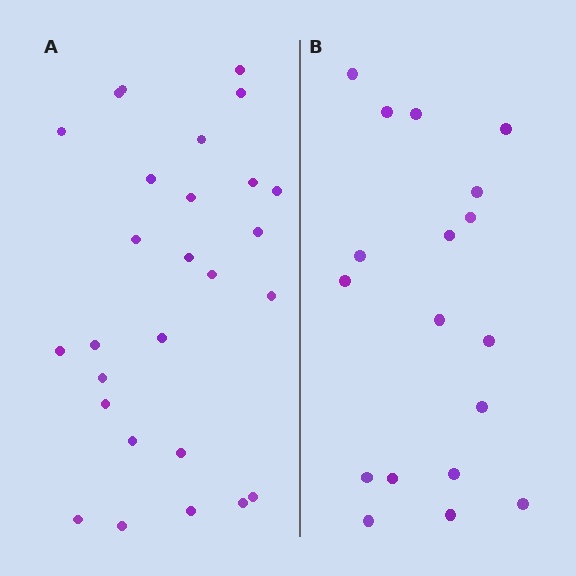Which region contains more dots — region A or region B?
Region A (the left region) has more dots.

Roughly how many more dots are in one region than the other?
Region A has roughly 8 or so more dots than region B.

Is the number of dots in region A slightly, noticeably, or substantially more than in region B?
Region A has substantially more. The ratio is roughly 1.5 to 1.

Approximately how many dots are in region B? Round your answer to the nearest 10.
About 20 dots. (The exact count is 18, which rounds to 20.)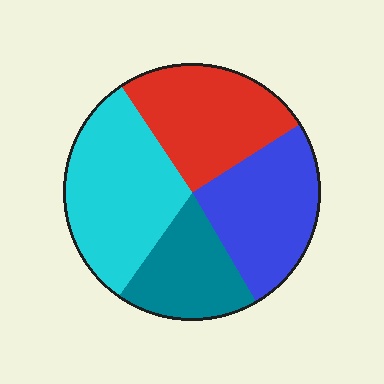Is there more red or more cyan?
Cyan.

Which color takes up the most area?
Cyan, at roughly 30%.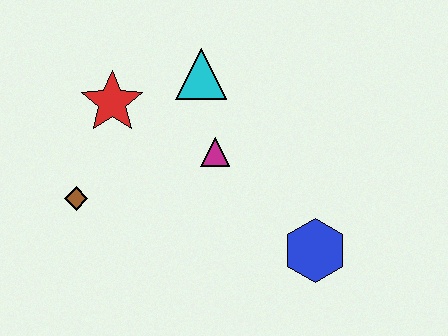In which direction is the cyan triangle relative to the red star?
The cyan triangle is to the right of the red star.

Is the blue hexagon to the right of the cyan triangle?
Yes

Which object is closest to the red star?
The cyan triangle is closest to the red star.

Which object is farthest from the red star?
The blue hexagon is farthest from the red star.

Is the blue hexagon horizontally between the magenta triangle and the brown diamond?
No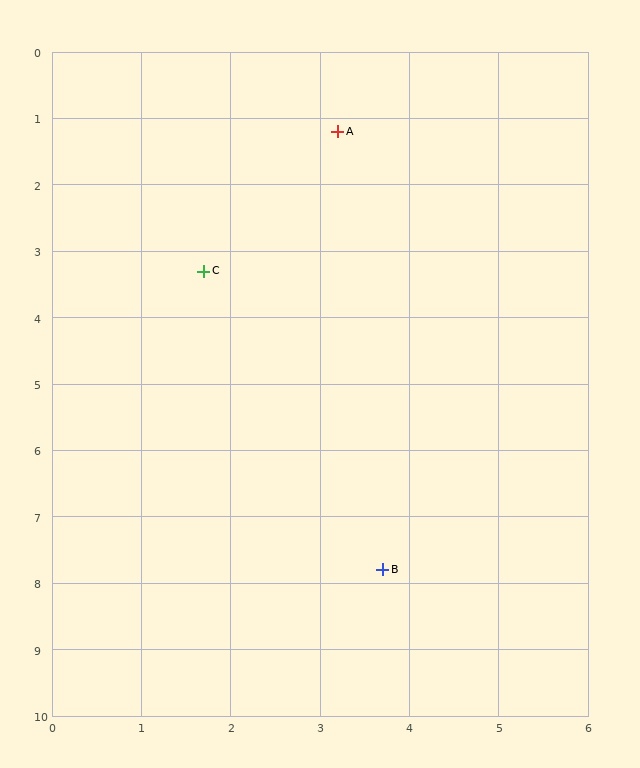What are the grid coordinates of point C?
Point C is at approximately (1.7, 3.3).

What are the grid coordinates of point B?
Point B is at approximately (3.7, 7.8).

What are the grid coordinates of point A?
Point A is at approximately (3.2, 1.2).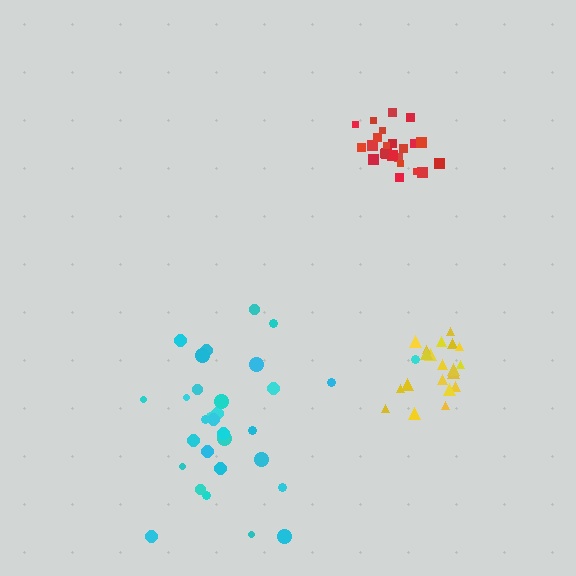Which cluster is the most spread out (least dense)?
Cyan.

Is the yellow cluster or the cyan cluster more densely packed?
Yellow.